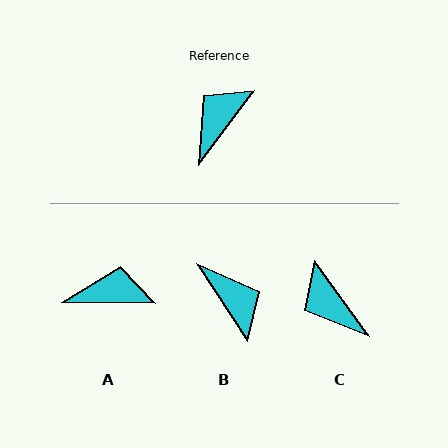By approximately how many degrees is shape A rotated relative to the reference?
Approximately 54 degrees clockwise.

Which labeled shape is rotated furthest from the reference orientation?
B, about 110 degrees away.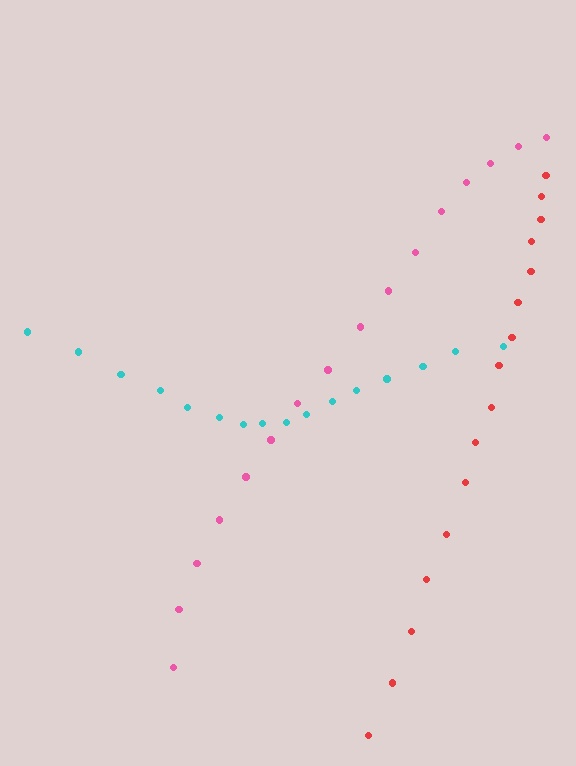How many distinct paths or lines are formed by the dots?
There are 3 distinct paths.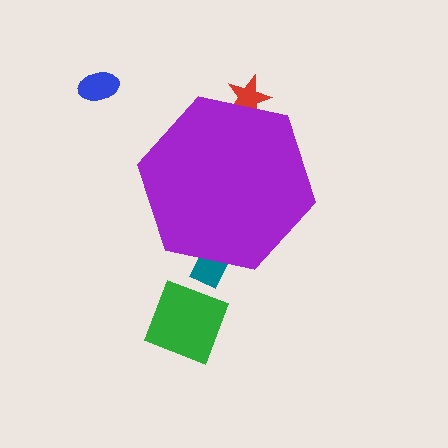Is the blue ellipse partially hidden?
No, the blue ellipse is fully visible.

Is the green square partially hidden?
No, the green square is fully visible.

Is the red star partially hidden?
Yes, the red star is partially hidden behind the purple hexagon.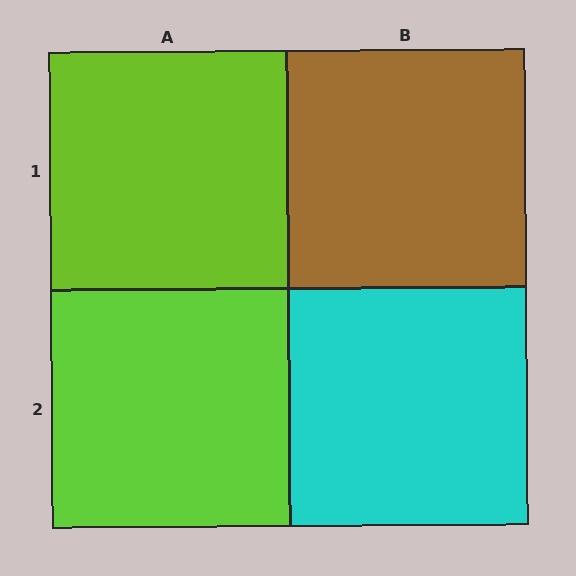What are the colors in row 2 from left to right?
Lime, cyan.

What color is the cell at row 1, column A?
Lime.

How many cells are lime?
2 cells are lime.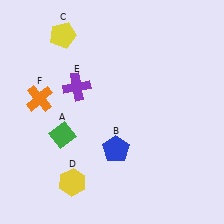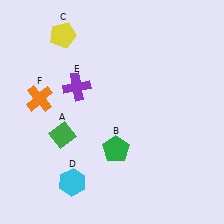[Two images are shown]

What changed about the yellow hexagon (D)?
In Image 1, D is yellow. In Image 2, it changed to cyan.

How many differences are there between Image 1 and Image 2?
There are 2 differences between the two images.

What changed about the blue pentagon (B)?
In Image 1, B is blue. In Image 2, it changed to green.